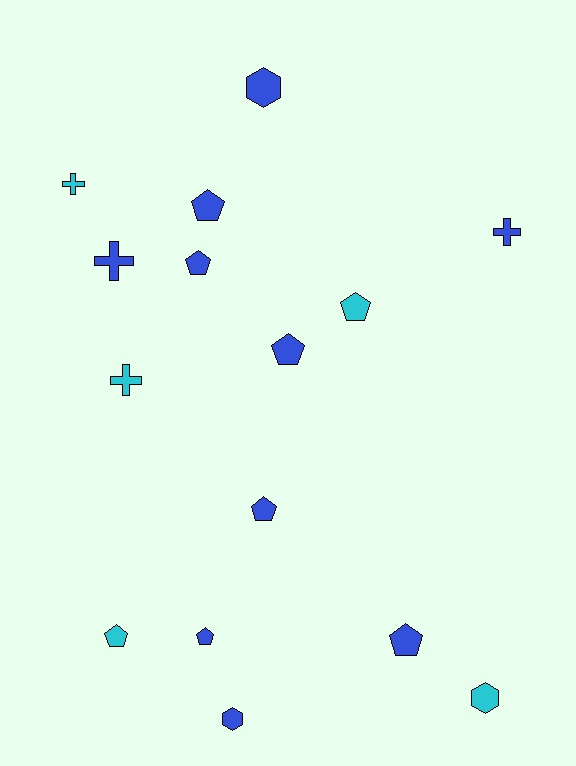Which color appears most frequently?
Blue, with 10 objects.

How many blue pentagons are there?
There are 6 blue pentagons.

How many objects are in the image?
There are 15 objects.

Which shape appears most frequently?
Pentagon, with 8 objects.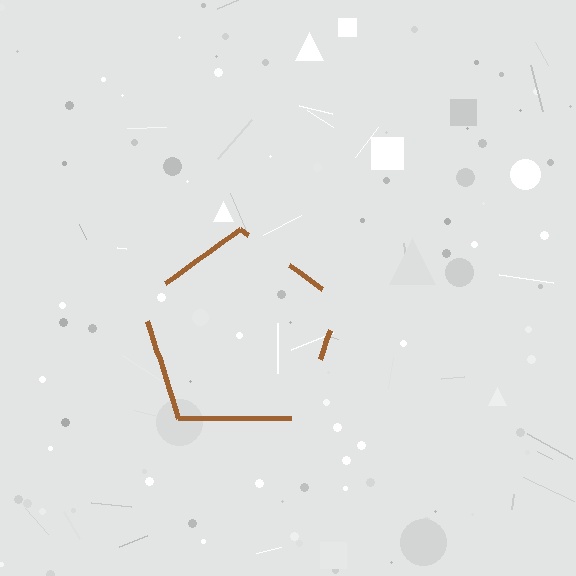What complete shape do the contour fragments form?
The contour fragments form a pentagon.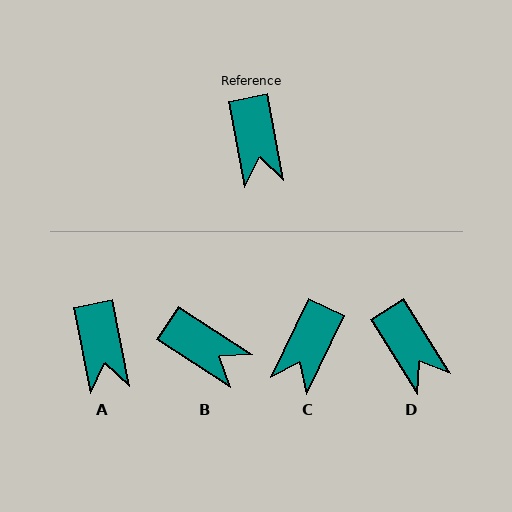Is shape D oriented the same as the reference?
No, it is off by about 22 degrees.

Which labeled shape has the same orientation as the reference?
A.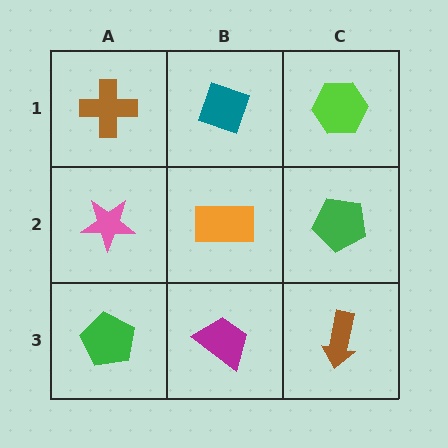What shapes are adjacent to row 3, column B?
An orange rectangle (row 2, column B), a green pentagon (row 3, column A), a brown arrow (row 3, column C).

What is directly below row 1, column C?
A green pentagon.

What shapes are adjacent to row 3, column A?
A pink star (row 2, column A), a magenta trapezoid (row 3, column B).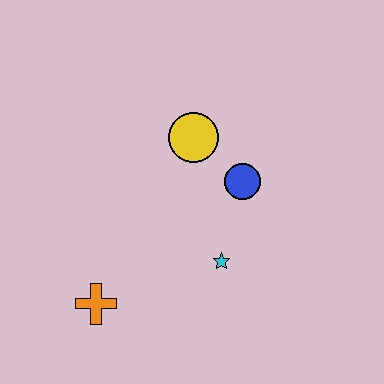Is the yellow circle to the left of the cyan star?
Yes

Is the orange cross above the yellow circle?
No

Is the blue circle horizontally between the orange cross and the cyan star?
No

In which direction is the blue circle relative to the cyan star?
The blue circle is above the cyan star.